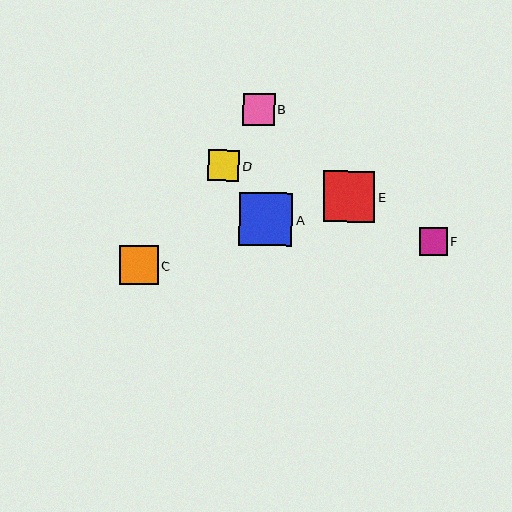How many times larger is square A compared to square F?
Square A is approximately 1.9 times the size of square F.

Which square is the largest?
Square A is the largest with a size of approximately 53 pixels.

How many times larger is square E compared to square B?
Square E is approximately 1.6 times the size of square B.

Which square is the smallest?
Square F is the smallest with a size of approximately 27 pixels.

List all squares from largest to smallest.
From largest to smallest: A, E, C, B, D, F.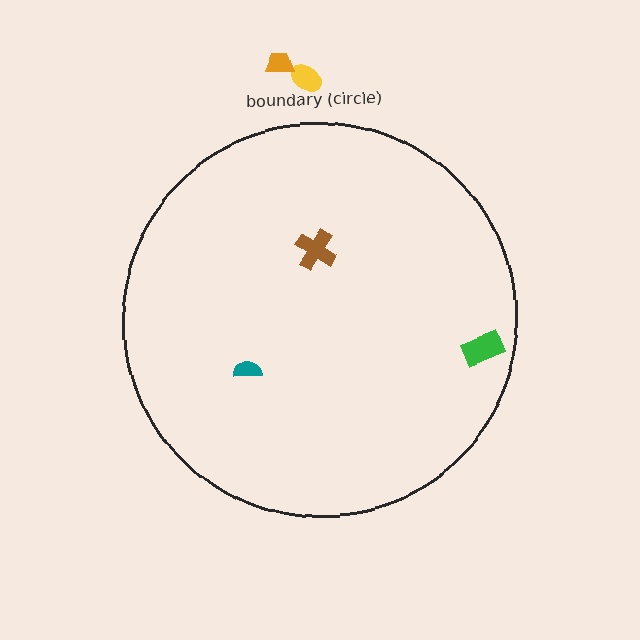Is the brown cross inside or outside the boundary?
Inside.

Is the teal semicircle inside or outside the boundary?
Inside.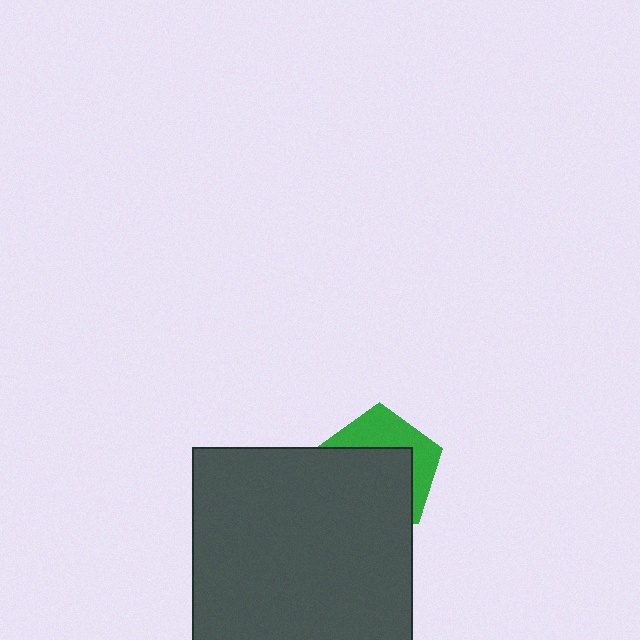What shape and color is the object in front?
The object in front is a dark gray square.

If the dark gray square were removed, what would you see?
You would see the complete green pentagon.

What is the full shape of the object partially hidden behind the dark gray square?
The partially hidden object is a green pentagon.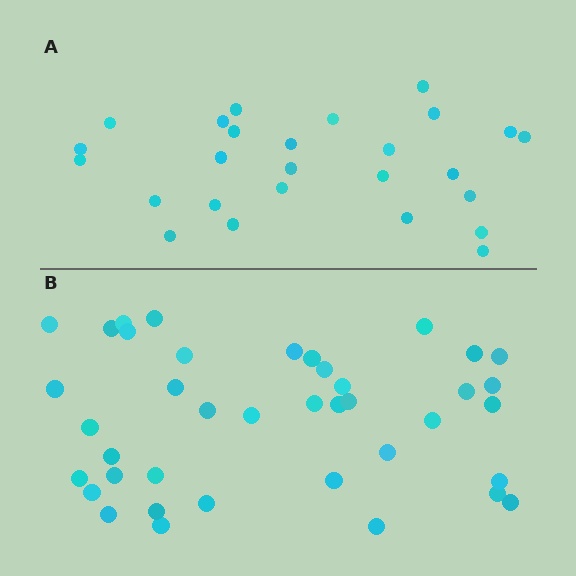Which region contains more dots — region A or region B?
Region B (the bottom region) has more dots.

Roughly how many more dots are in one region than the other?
Region B has approximately 15 more dots than region A.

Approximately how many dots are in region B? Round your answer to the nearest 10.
About 40 dots.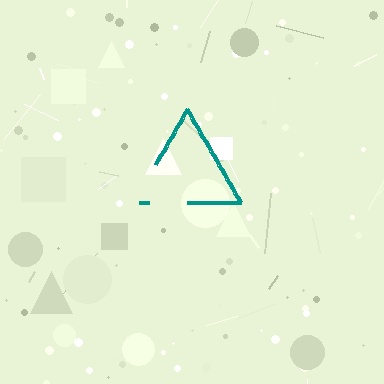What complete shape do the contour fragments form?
The contour fragments form a triangle.